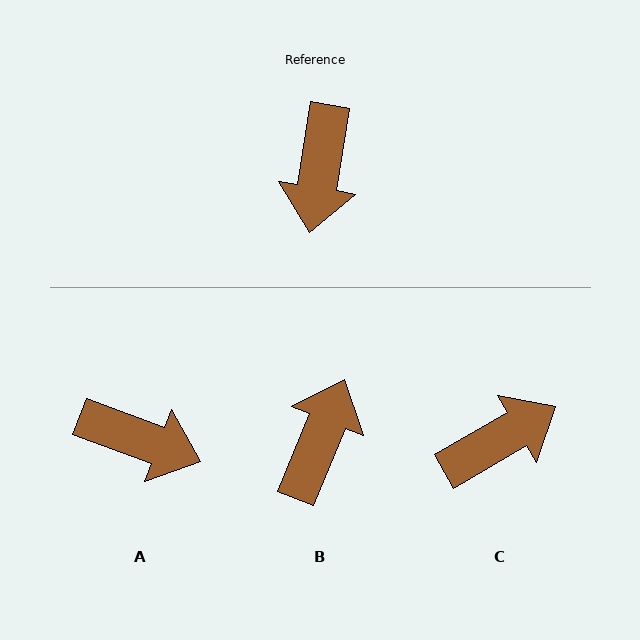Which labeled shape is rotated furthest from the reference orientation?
B, about 167 degrees away.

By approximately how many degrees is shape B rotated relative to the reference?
Approximately 167 degrees counter-clockwise.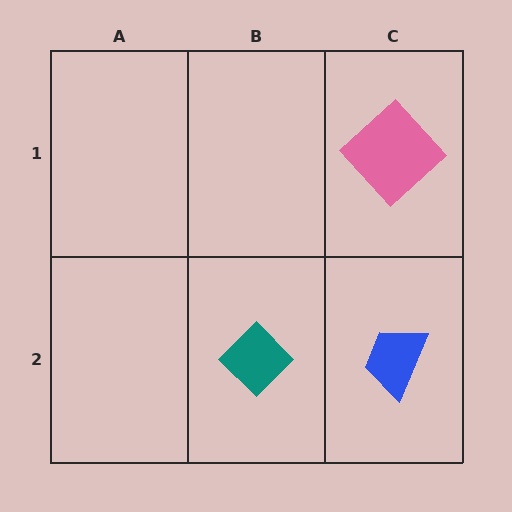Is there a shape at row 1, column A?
No, that cell is empty.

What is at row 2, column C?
A blue trapezoid.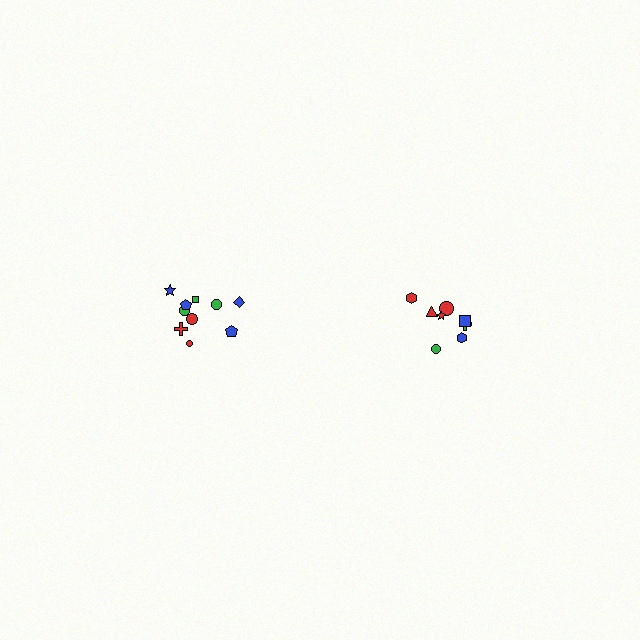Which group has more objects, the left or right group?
The left group.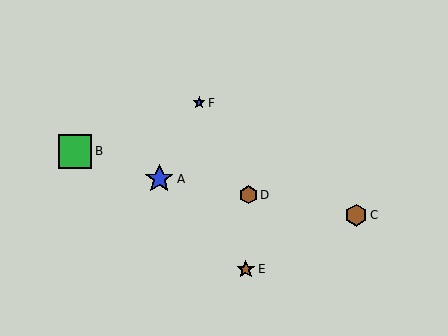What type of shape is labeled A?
Shape A is a blue star.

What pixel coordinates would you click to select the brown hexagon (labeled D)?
Click at (248, 195) to select the brown hexagon D.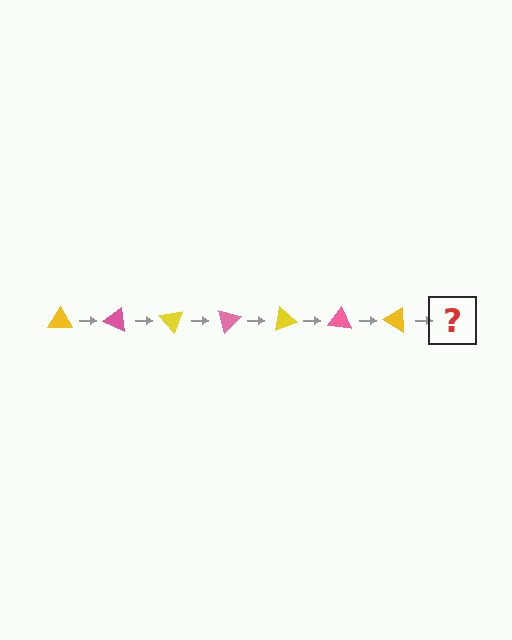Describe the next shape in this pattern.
It should be a pink triangle, rotated 175 degrees from the start.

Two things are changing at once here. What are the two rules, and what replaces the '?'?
The two rules are that it rotates 25 degrees each step and the color cycles through yellow and pink. The '?' should be a pink triangle, rotated 175 degrees from the start.